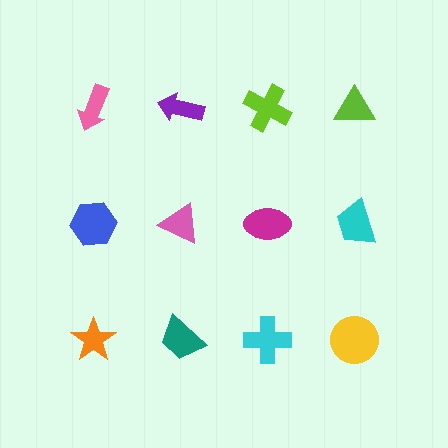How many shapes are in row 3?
4 shapes.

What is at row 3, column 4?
A yellow circle.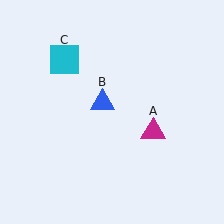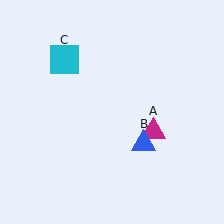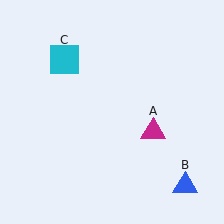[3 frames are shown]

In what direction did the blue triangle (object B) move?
The blue triangle (object B) moved down and to the right.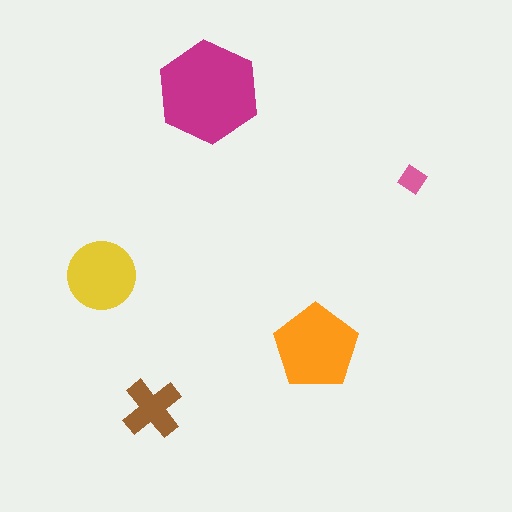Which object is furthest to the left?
The yellow circle is leftmost.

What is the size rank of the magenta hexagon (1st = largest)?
1st.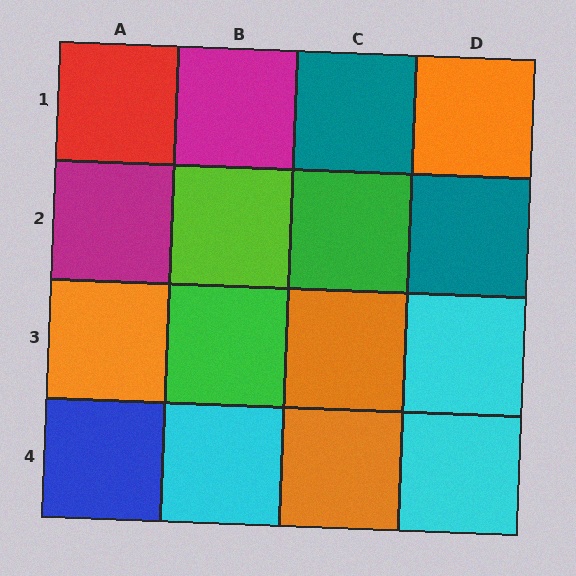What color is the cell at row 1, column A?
Red.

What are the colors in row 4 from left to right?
Blue, cyan, orange, cyan.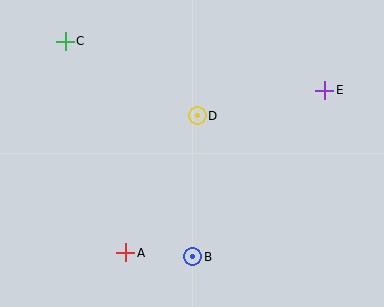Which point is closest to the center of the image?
Point D at (197, 116) is closest to the center.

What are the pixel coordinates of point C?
Point C is at (65, 42).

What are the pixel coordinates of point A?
Point A is at (126, 253).